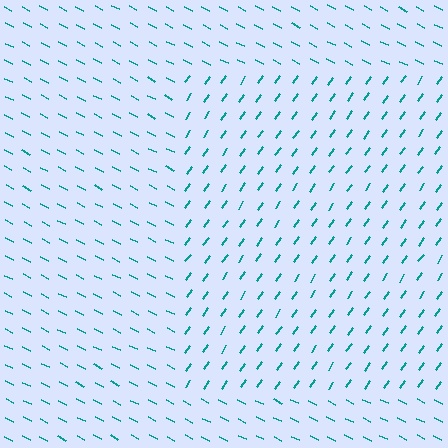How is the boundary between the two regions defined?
The boundary is defined purely by a change in line orientation (approximately 82 degrees difference). All lines are the same color and thickness.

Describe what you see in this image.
The image is filled with small teal line segments. A rectangle region in the image has lines oriented differently from the surrounding lines, creating a visible texture boundary.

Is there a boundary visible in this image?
Yes, there is a texture boundary formed by a change in line orientation.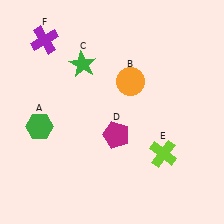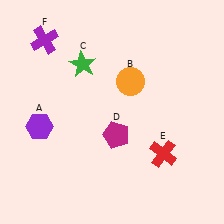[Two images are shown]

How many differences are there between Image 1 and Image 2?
There are 2 differences between the two images.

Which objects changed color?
A changed from green to purple. E changed from lime to red.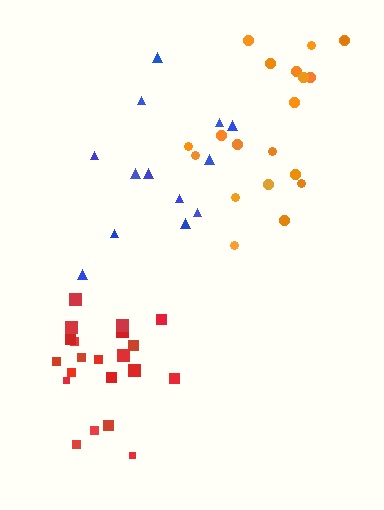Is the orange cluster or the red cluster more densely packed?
Red.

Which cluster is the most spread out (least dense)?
Orange.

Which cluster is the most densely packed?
Red.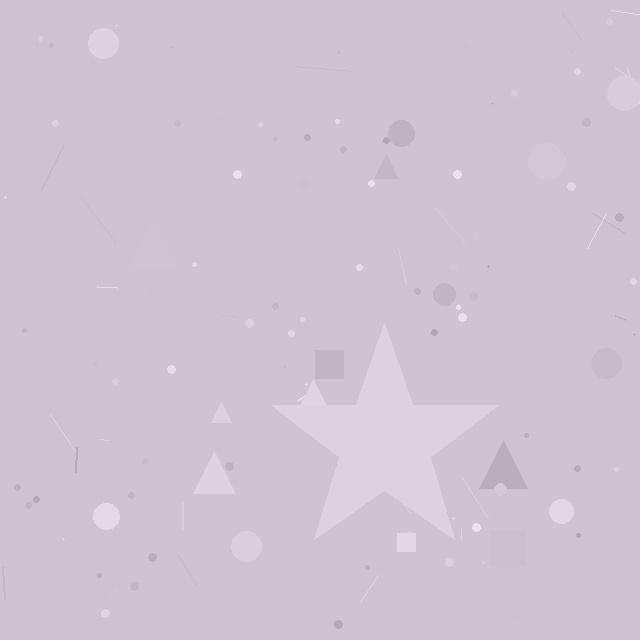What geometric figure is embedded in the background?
A star is embedded in the background.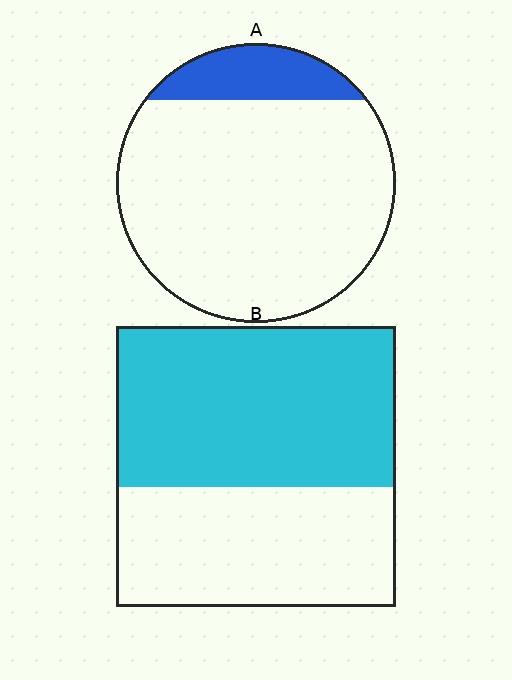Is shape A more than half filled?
No.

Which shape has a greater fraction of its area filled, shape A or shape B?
Shape B.